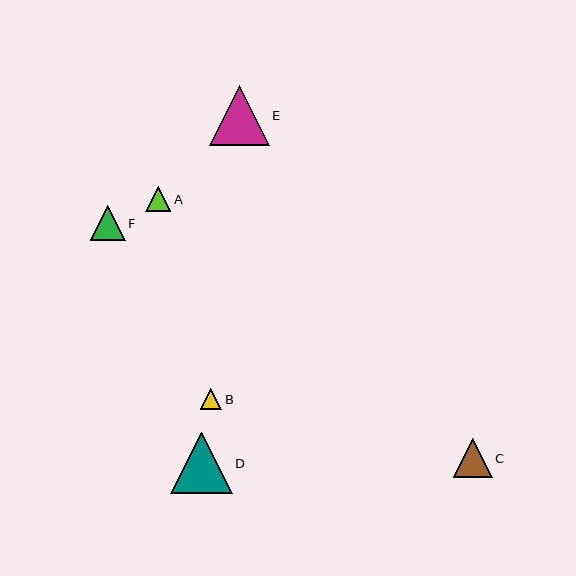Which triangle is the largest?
Triangle D is the largest with a size of approximately 61 pixels.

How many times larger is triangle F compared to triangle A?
Triangle F is approximately 1.4 times the size of triangle A.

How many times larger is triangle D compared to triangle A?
Triangle D is approximately 2.5 times the size of triangle A.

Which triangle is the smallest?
Triangle B is the smallest with a size of approximately 21 pixels.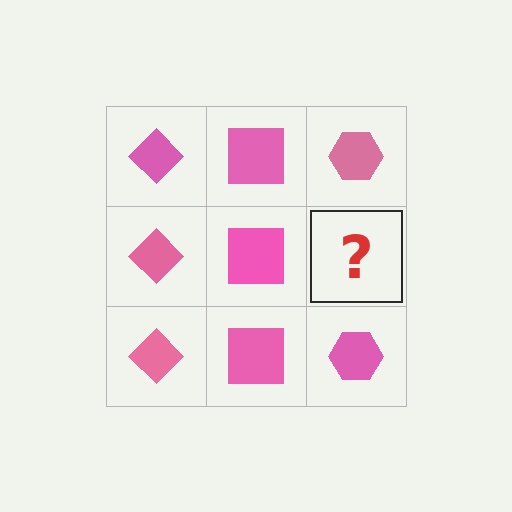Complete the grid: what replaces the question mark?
The question mark should be replaced with a pink hexagon.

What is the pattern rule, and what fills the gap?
The rule is that each column has a consistent shape. The gap should be filled with a pink hexagon.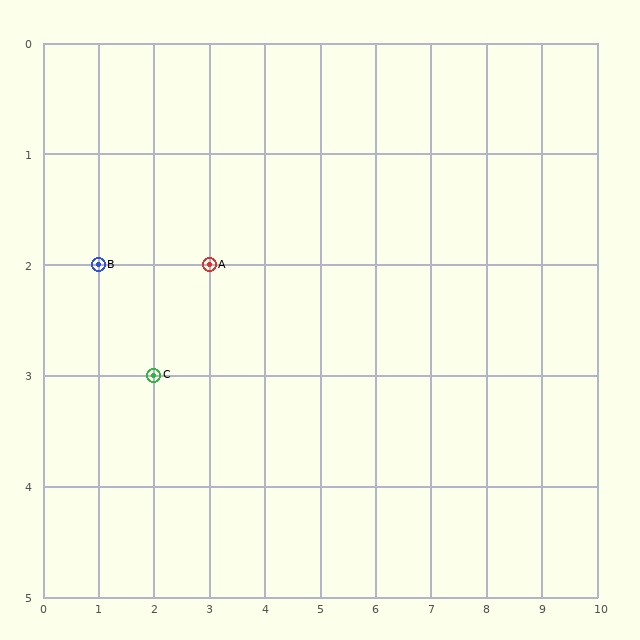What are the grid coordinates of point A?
Point A is at grid coordinates (3, 2).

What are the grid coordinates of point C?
Point C is at grid coordinates (2, 3).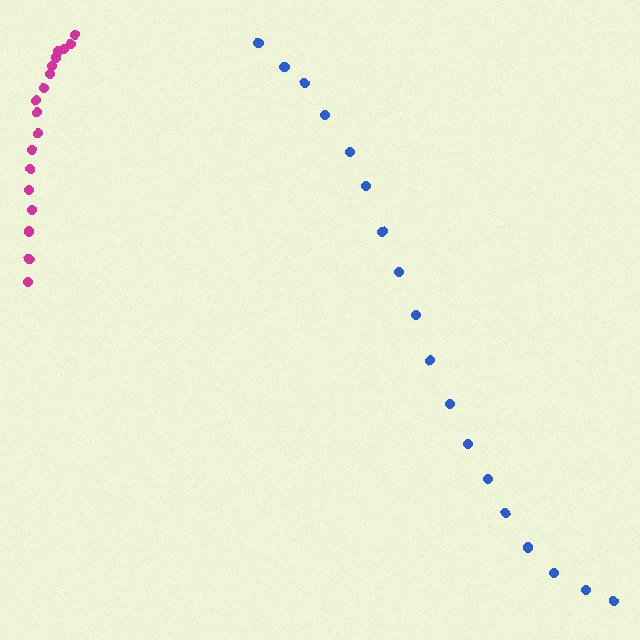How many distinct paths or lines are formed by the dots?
There are 2 distinct paths.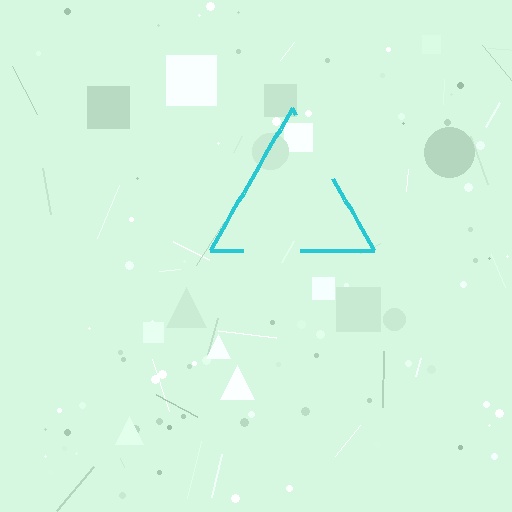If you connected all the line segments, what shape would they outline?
They would outline a triangle.